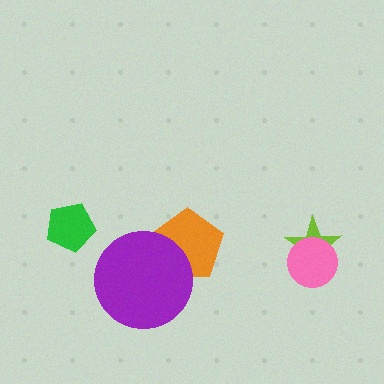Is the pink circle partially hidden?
No, no other shape covers it.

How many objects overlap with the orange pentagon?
1 object overlaps with the orange pentagon.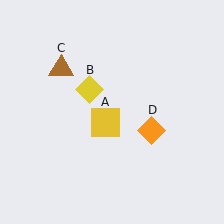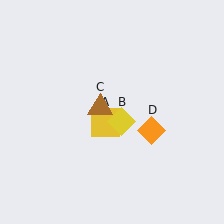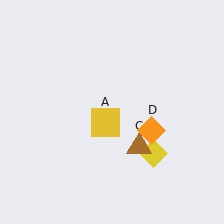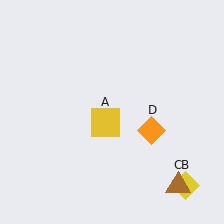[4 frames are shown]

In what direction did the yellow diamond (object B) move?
The yellow diamond (object B) moved down and to the right.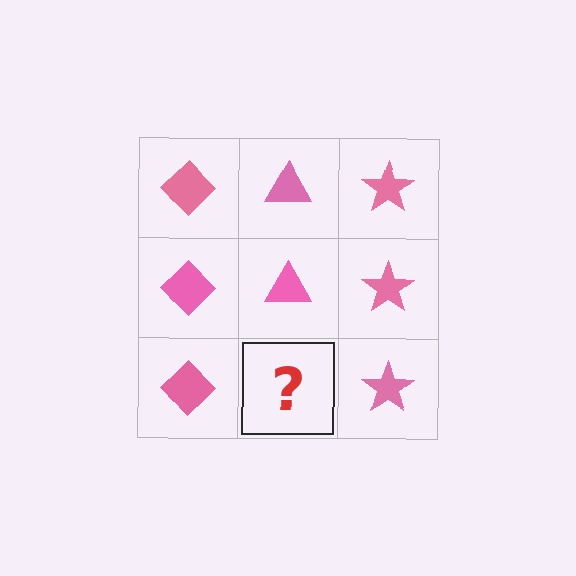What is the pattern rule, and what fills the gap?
The rule is that each column has a consistent shape. The gap should be filled with a pink triangle.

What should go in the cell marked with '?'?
The missing cell should contain a pink triangle.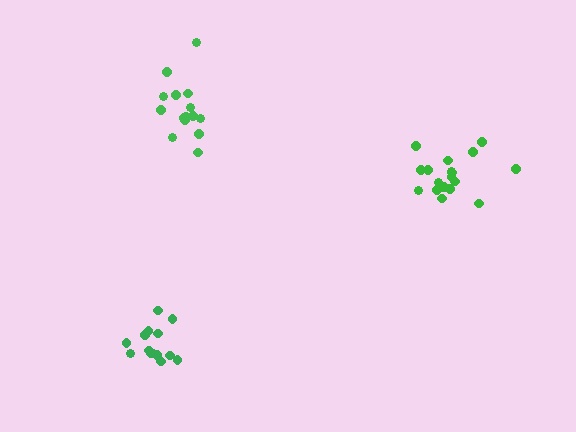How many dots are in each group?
Group 1: 14 dots, Group 2: 15 dots, Group 3: 18 dots (47 total).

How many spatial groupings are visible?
There are 3 spatial groupings.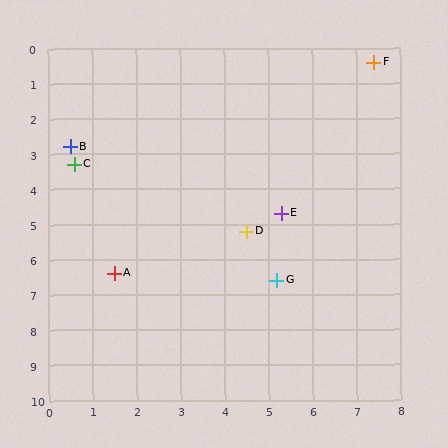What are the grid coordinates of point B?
Point B is at approximately (0.5, 2.8).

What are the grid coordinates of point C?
Point C is at approximately (0.6, 3.3).